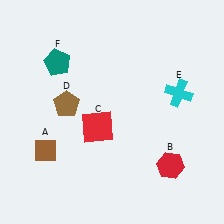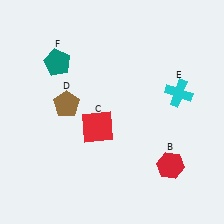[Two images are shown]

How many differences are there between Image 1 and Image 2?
There is 1 difference between the two images.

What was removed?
The brown diamond (A) was removed in Image 2.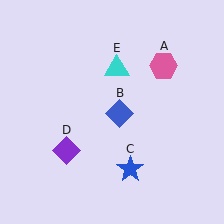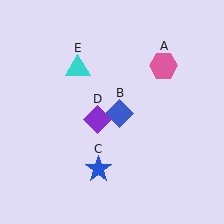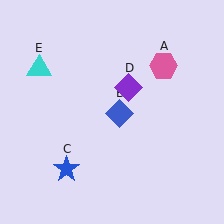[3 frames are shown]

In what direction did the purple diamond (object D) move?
The purple diamond (object D) moved up and to the right.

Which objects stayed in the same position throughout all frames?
Pink hexagon (object A) and blue diamond (object B) remained stationary.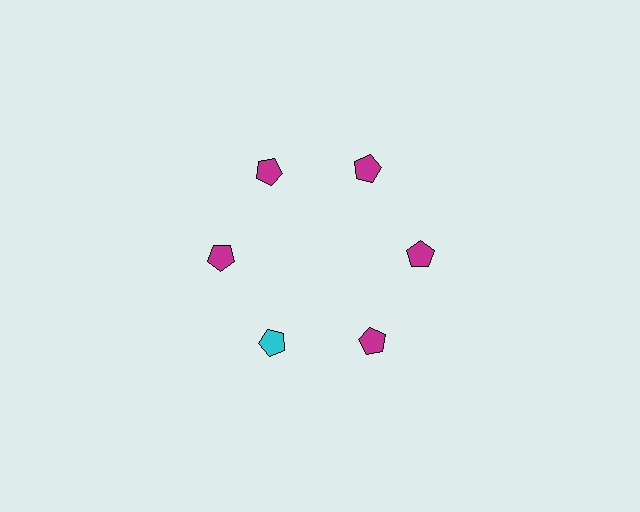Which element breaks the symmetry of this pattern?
The cyan pentagon at roughly the 7 o'clock position breaks the symmetry. All other shapes are magenta pentagons.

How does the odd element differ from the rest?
It has a different color: cyan instead of magenta.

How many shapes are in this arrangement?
There are 6 shapes arranged in a ring pattern.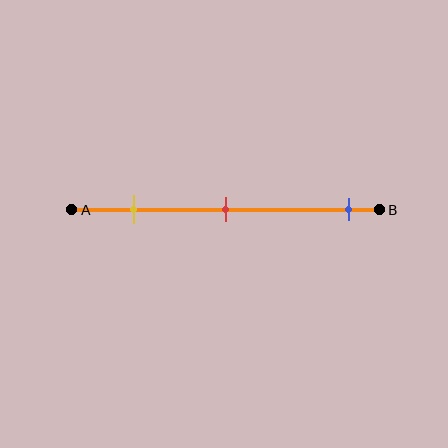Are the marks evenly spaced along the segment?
No, the marks are not evenly spaced.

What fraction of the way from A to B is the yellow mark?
The yellow mark is approximately 20% (0.2) of the way from A to B.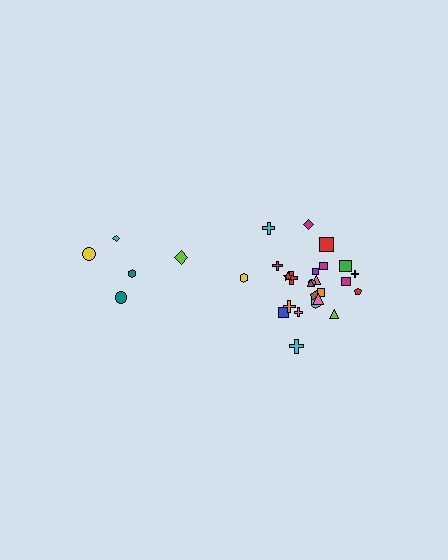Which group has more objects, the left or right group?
The right group.